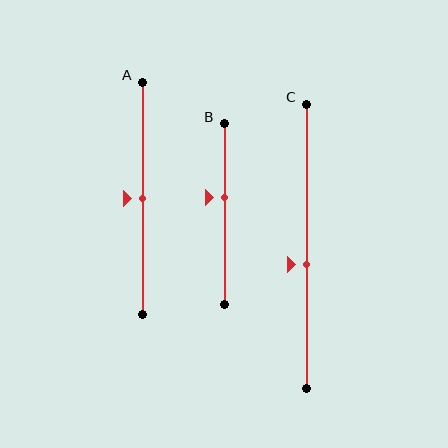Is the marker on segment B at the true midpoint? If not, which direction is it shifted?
No, the marker on segment B is shifted upward by about 9% of the segment length.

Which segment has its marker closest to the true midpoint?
Segment A has its marker closest to the true midpoint.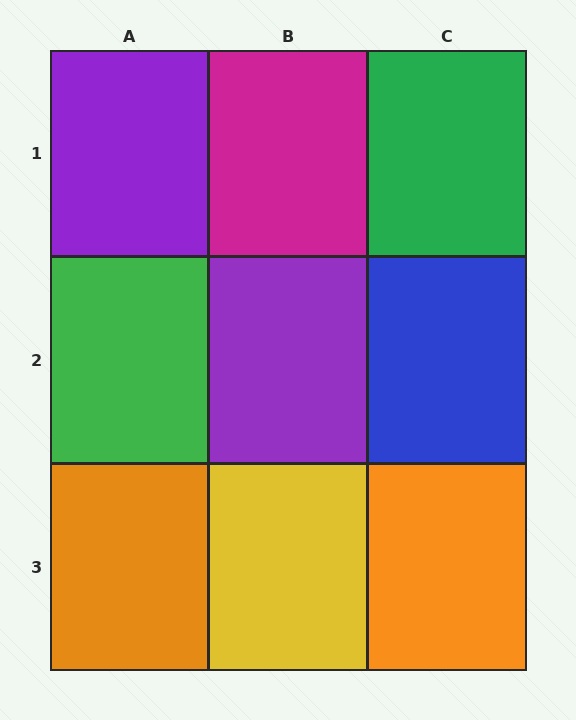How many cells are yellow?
1 cell is yellow.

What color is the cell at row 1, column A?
Purple.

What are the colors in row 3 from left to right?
Orange, yellow, orange.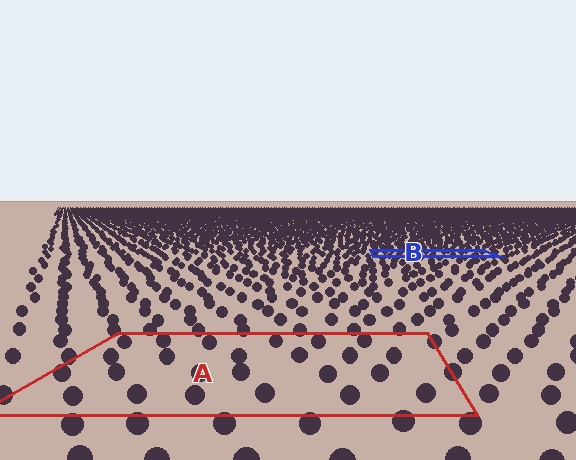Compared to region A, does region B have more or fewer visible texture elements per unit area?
Region B has more texture elements per unit area — they are packed more densely because it is farther away.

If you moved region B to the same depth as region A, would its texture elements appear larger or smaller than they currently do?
They would appear larger. At a closer depth, the same texture elements are projected at a bigger on-screen size.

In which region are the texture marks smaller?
The texture marks are smaller in region B, because it is farther away.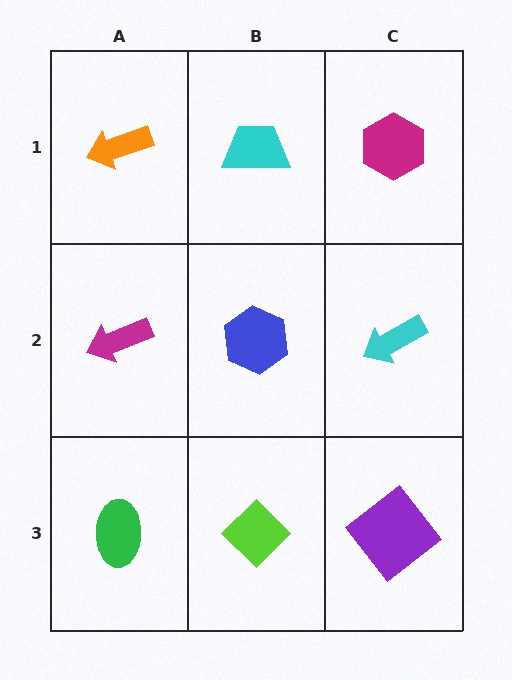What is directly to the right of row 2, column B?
A cyan arrow.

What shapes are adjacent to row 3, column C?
A cyan arrow (row 2, column C), a lime diamond (row 3, column B).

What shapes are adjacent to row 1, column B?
A blue hexagon (row 2, column B), an orange arrow (row 1, column A), a magenta hexagon (row 1, column C).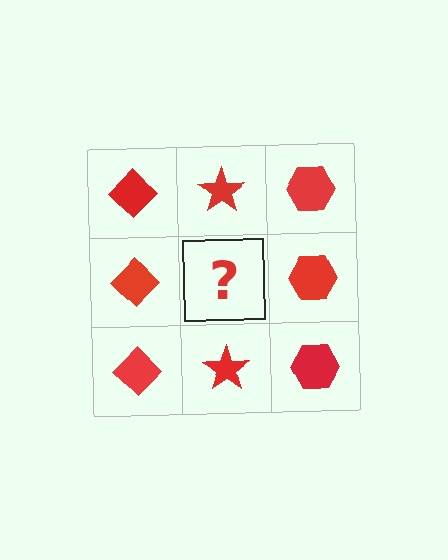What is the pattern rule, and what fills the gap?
The rule is that each column has a consistent shape. The gap should be filled with a red star.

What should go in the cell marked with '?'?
The missing cell should contain a red star.